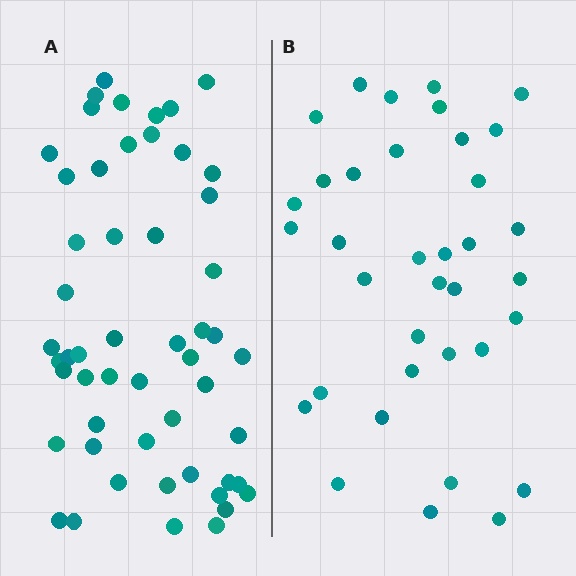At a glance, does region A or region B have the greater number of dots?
Region A (the left region) has more dots.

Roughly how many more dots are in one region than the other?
Region A has approximately 15 more dots than region B.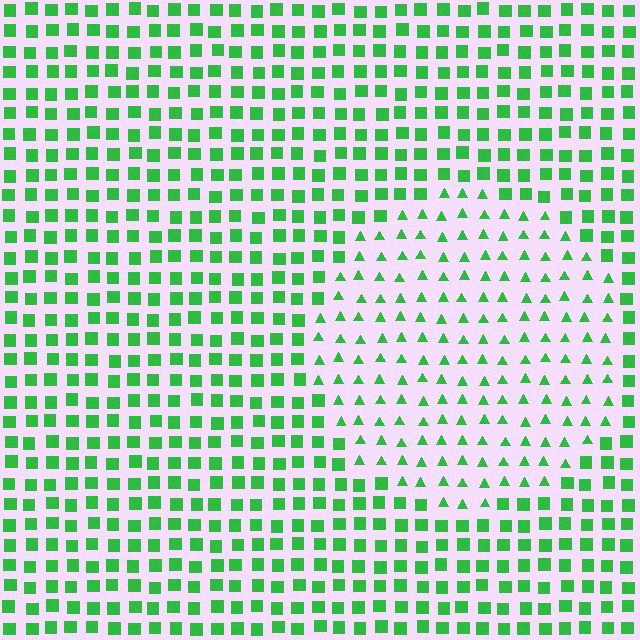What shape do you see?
I see a circle.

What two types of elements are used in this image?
The image uses triangles inside the circle region and squares outside it.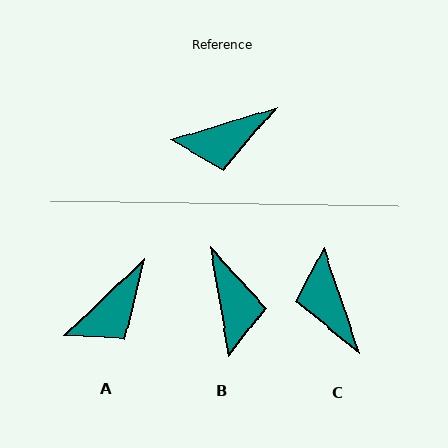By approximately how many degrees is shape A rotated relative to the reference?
Approximately 27 degrees counter-clockwise.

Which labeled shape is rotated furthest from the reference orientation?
C, about 88 degrees away.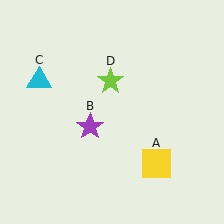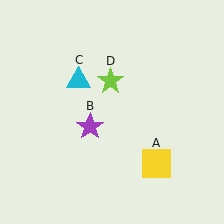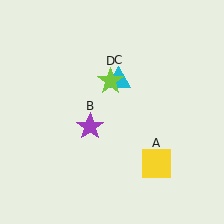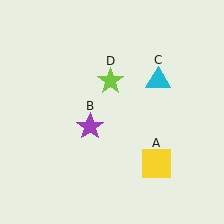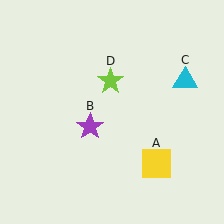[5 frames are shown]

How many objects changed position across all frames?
1 object changed position: cyan triangle (object C).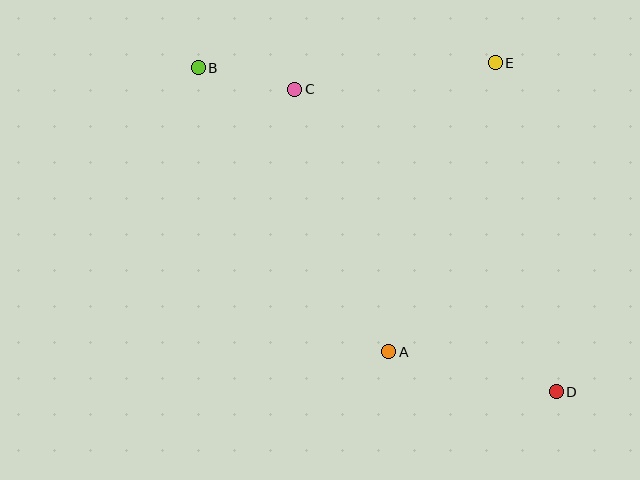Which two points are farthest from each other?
Points B and D are farthest from each other.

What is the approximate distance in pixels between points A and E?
The distance between A and E is approximately 308 pixels.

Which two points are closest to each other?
Points B and C are closest to each other.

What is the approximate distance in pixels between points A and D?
The distance between A and D is approximately 172 pixels.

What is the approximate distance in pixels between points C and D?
The distance between C and D is approximately 400 pixels.